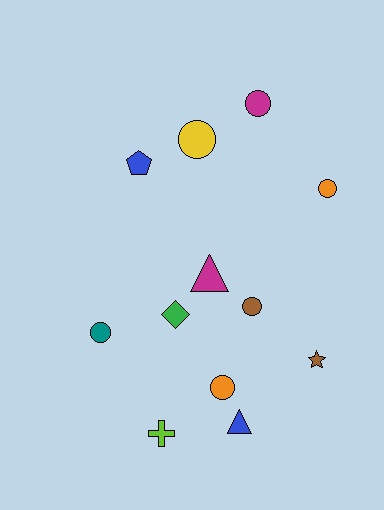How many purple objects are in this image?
There are no purple objects.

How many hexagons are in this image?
There are no hexagons.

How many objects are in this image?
There are 12 objects.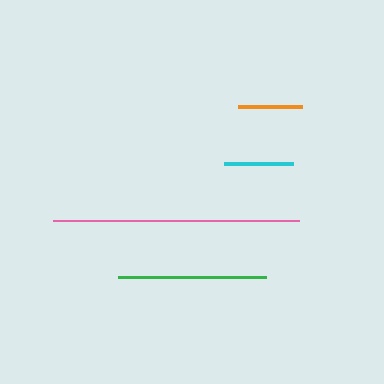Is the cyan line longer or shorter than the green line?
The green line is longer than the cyan line.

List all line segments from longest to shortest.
From longest to shortest: pink, green, cyan, orange.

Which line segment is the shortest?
The orange line is the shortest at approximately 64 pixels.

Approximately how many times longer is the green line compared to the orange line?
The green line is approximately 2.3 times the length of the orange line.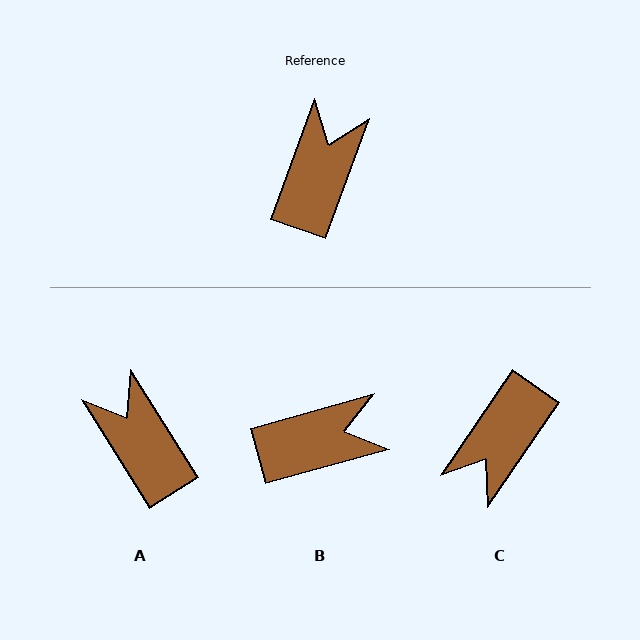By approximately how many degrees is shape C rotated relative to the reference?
Approximately 166 degrees counter-clockwise.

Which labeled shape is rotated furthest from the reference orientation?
C, about 166 degrees away.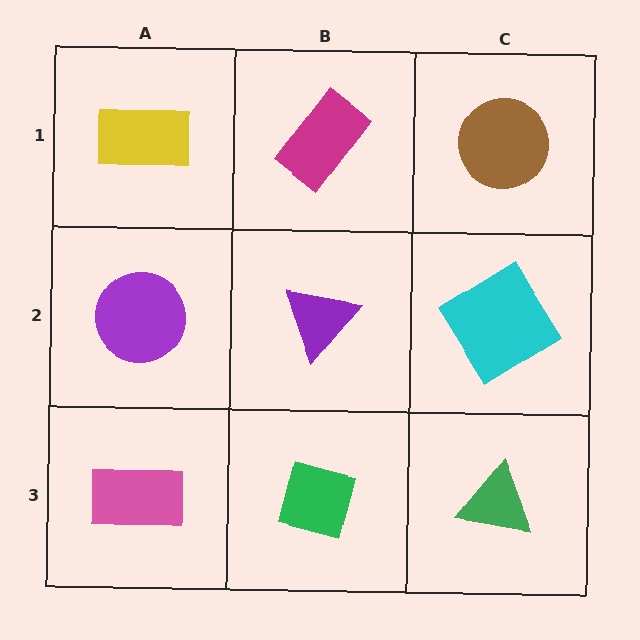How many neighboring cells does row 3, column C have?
2.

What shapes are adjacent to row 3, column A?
A purple circle (row 2, column A), a green square (row 3, column B).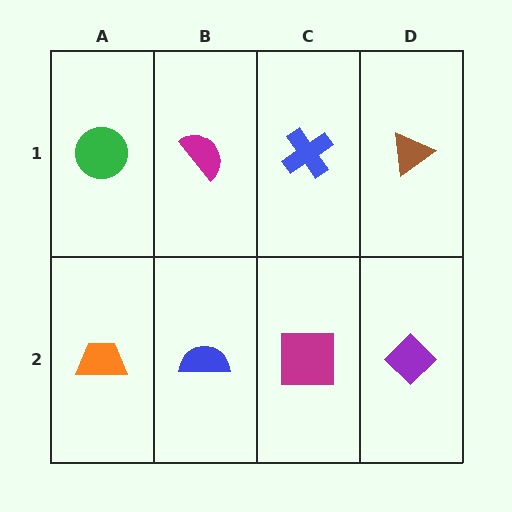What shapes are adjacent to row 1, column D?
A purple diamond (row 2, column D), a blue cross (row 1, column C).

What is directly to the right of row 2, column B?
A magenta square.